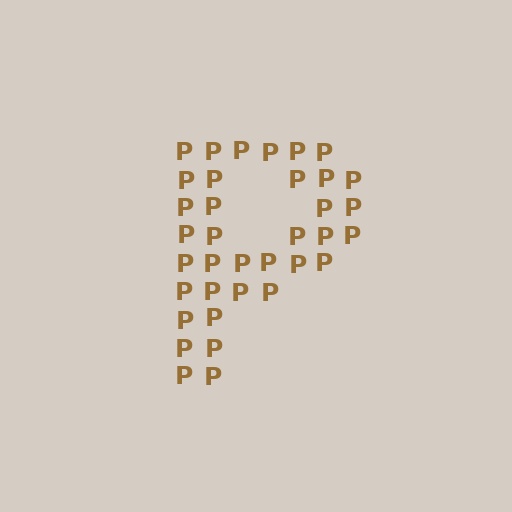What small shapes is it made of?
It is made of small letter P's.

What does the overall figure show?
The overall figure shows the letter P.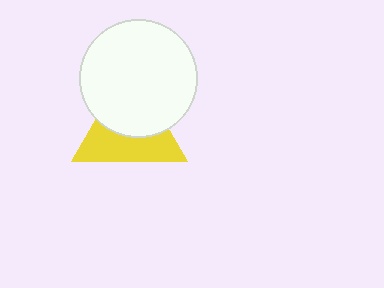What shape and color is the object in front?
The object in front is a white circle.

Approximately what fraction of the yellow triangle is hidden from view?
Roughly 51% of the yellow triangle is hidden behind the white circle.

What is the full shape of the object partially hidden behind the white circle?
The partially hidden object is a yellow triangle.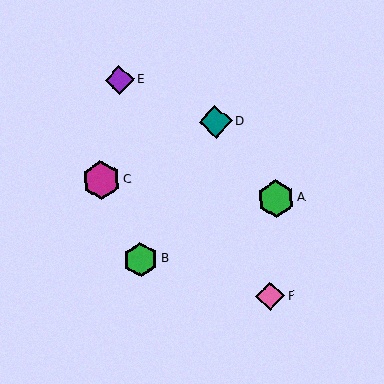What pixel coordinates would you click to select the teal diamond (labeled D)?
Click at (216, 122) to select the teal diamond D.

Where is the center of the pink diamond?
The center of the pink diamond is at (270, 296).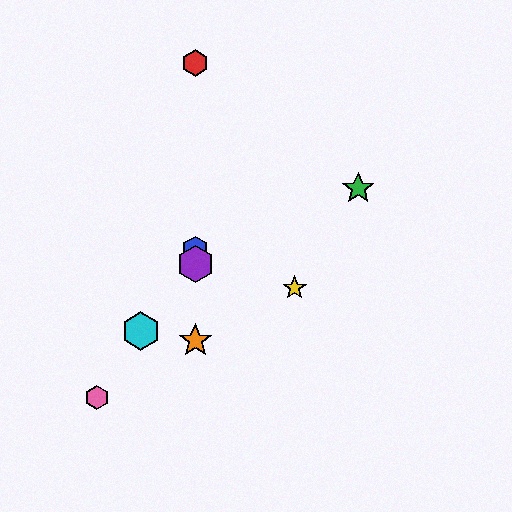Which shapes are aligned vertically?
The red hexagon, the blue hexagon, the purple hexagon, the orange star are aligned vertically.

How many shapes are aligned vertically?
4 shapes (the red hexagon, the blue hexagon, the purple hexagon, the orange star) are aligned vertically.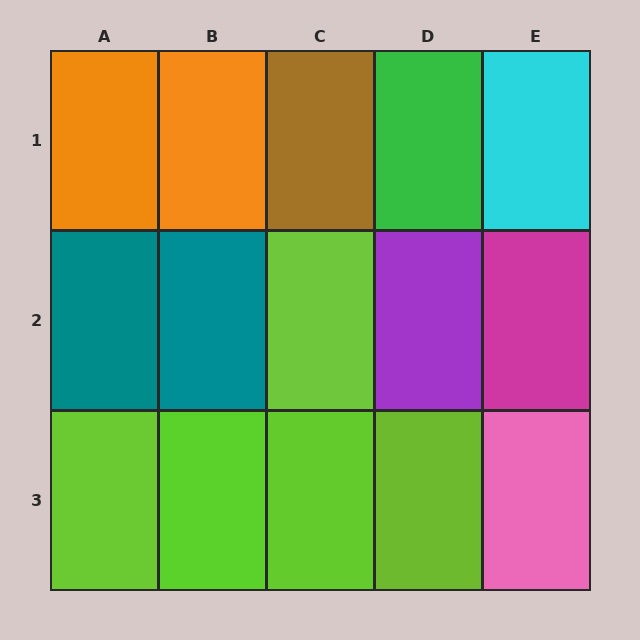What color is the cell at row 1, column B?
Orange.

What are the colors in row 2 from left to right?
Teal, teal, lime, purple, magenta.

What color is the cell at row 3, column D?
Lime.